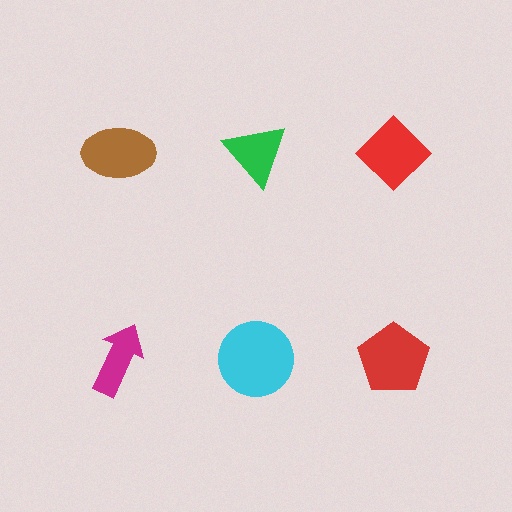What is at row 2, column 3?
A red pentagon.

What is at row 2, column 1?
A magenta arrow.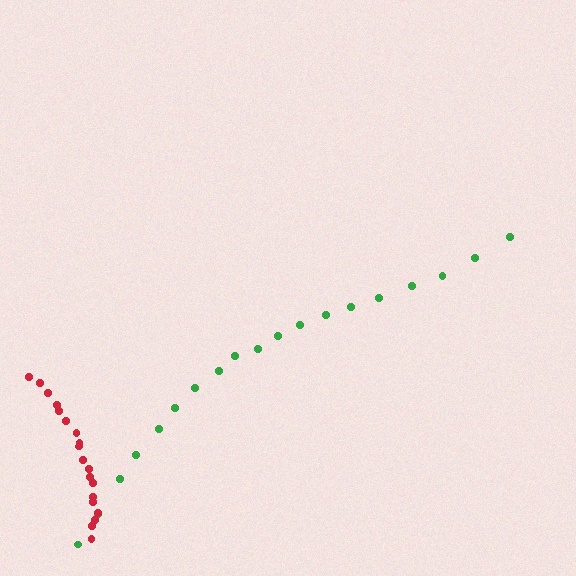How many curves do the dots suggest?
There are 2 distinct paths.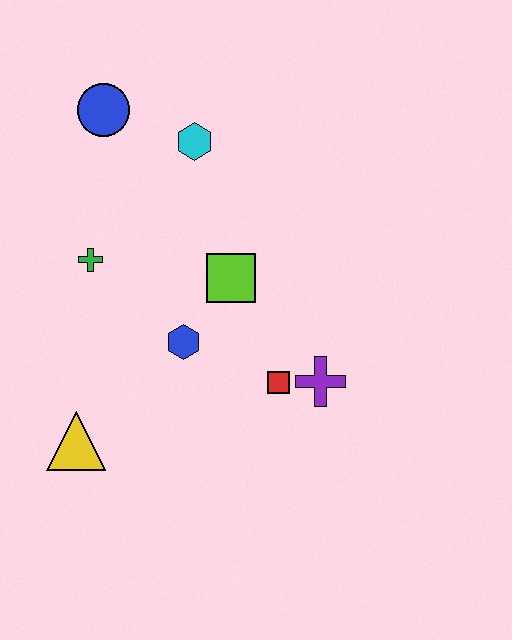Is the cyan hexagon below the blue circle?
Yes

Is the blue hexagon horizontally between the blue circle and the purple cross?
Yes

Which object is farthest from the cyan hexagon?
The yellow triangle is farthest from the cyan hexagon.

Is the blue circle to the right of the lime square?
No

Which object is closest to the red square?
The purple cross is closest to the red square.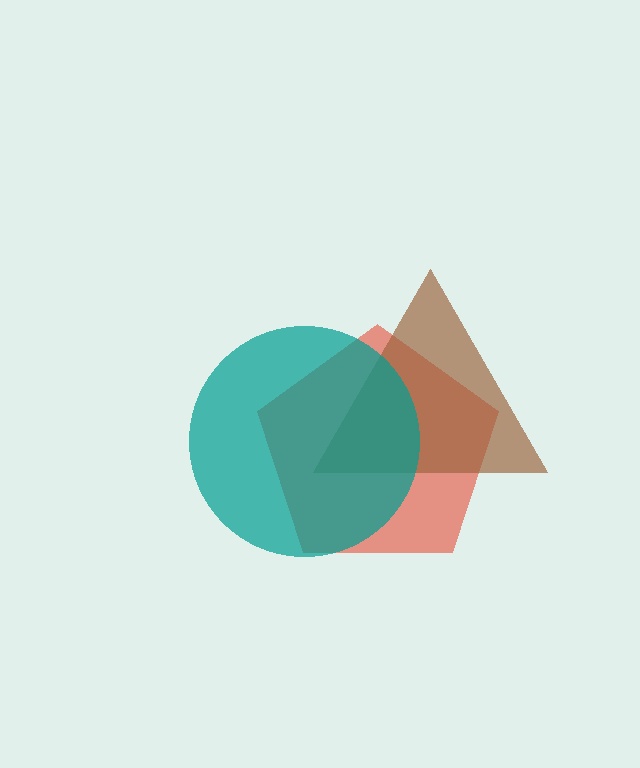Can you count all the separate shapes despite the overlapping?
Yes, there are 3 separate shapes.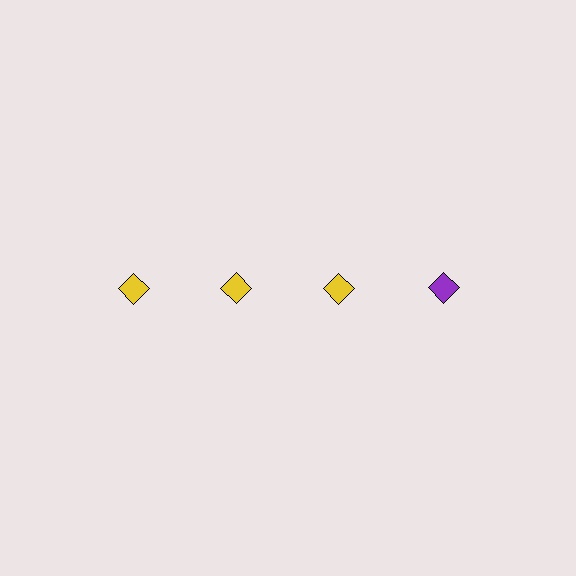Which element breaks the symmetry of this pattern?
The purple diamond in the top row, second from right column breaks the symmetry. All other shapes are yellow diamonds.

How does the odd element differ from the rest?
It has a different color: purple instead of yellow.